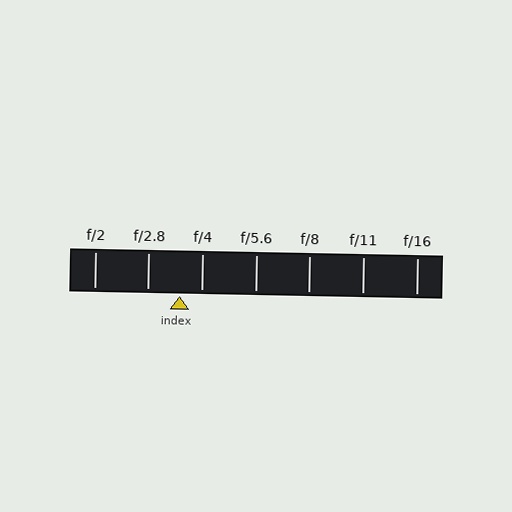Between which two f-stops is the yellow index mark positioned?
The index mark is between f/2.8 and f/4.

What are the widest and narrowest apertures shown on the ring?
The widest aperture shown is f/2 and the narrowest is f/16.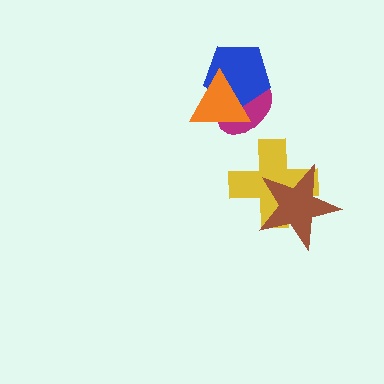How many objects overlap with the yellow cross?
1 object overlaps with the yellow cross.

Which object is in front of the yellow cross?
The brown star is in front of the yellow cross.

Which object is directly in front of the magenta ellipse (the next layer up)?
The blue pentagon is directly in front of the magenta ellipse.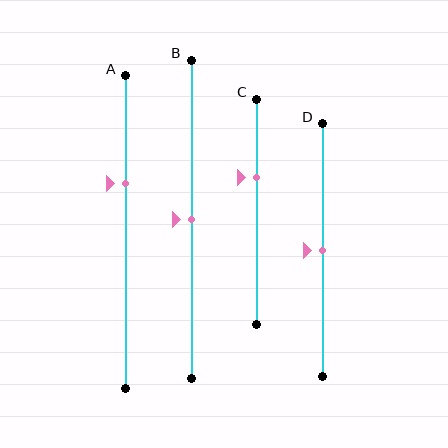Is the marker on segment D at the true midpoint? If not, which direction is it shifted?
Yes, the marker on segment D is at the true midpoint.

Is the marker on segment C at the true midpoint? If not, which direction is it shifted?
No, the marker on segment C is shifted upward by about 15% of the segment length.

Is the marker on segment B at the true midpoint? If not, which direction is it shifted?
Yes, the marker on segment B is at the true midpoint.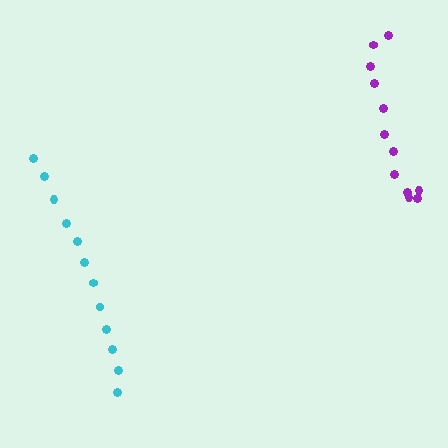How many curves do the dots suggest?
There are 2 distinct paths.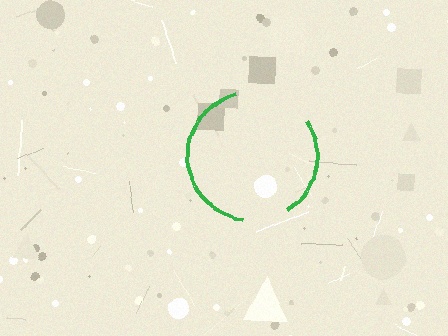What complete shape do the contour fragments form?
The contour fragments form a circle.